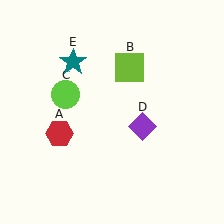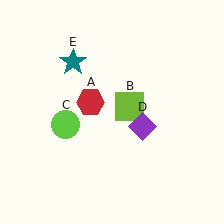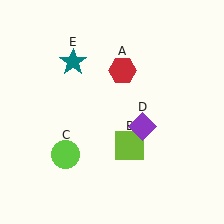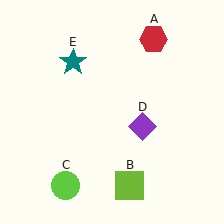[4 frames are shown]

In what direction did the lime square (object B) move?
The lime square (object B) moved down.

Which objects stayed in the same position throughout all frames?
Purple diamond (object D) and teal star (object E) remained stationary.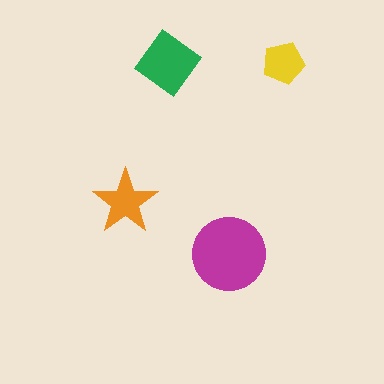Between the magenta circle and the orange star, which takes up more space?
The magenta circle.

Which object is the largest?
The magenta circle.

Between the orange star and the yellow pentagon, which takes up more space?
The orange star.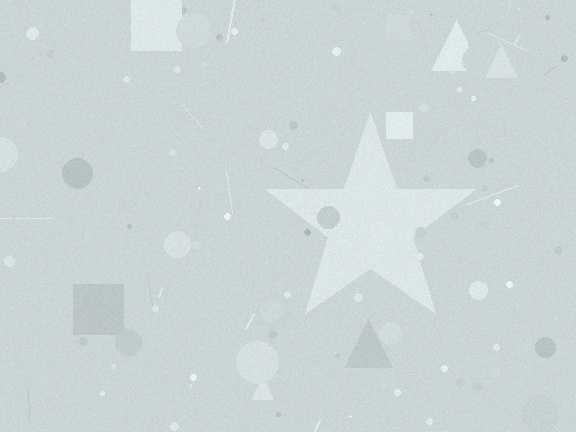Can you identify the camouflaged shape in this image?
The camouflaged shape is a star.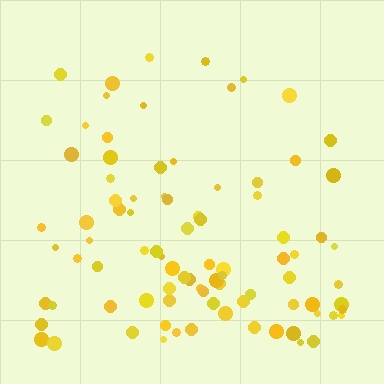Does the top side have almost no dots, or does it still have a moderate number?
Still a moderate number, just noticeably fewer than the bottom.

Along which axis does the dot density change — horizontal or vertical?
Vertical.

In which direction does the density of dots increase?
From top to bottom, with the bottom side densest.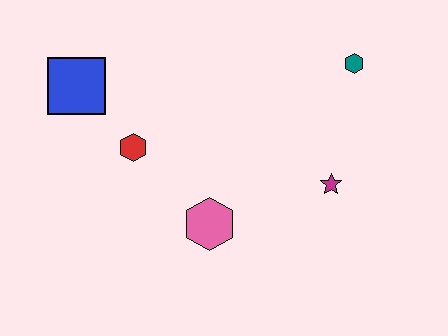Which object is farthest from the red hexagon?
The teal hexagon is farthest from the red hexagon.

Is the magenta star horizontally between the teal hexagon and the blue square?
Yes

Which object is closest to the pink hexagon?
The red hexagon is closest to the pink hexagon.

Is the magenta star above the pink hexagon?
Yes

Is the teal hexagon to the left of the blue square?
No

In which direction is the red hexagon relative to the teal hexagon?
The red hexagon is to the left of the teal hexagon.